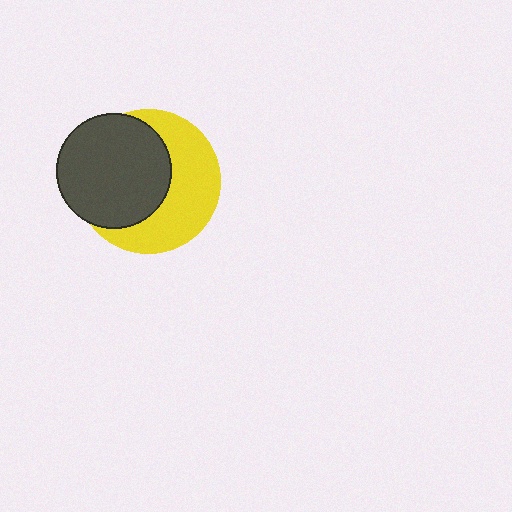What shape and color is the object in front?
The object in front is a dark gray circle.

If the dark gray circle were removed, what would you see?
You would see the complete yellow circle.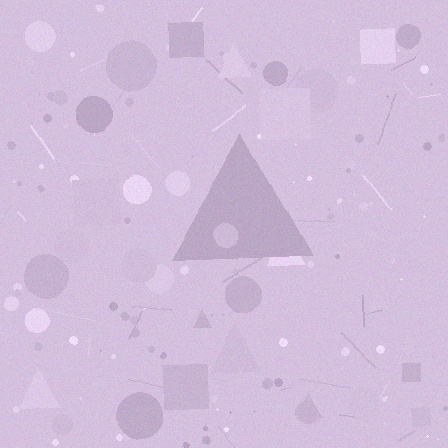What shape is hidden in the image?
A triangle is hidden in the image.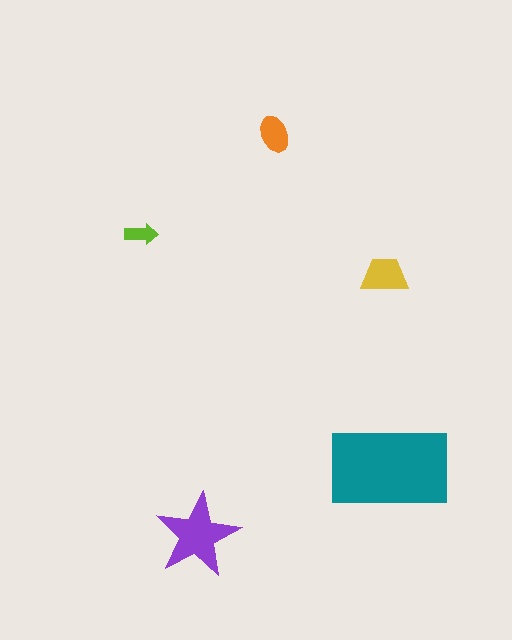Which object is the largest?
The teal rectangle.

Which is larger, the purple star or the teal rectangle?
The teal rectangle.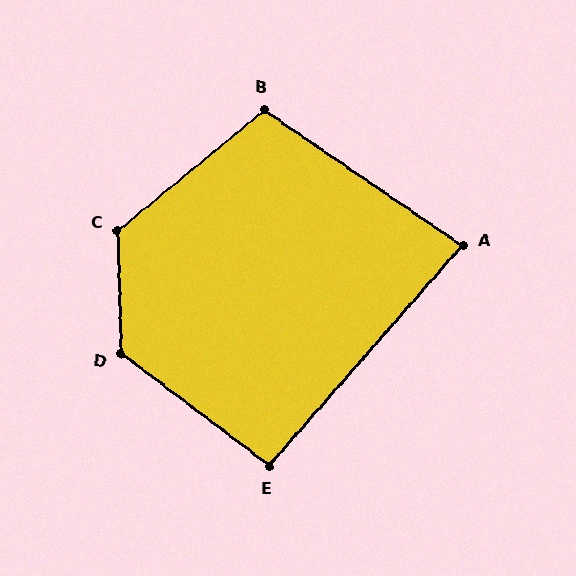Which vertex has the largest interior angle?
D, at approximately 129 degrees.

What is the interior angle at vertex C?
Approximately 128 degrees (obtuse).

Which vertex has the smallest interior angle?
A, at approximately 83 degrees.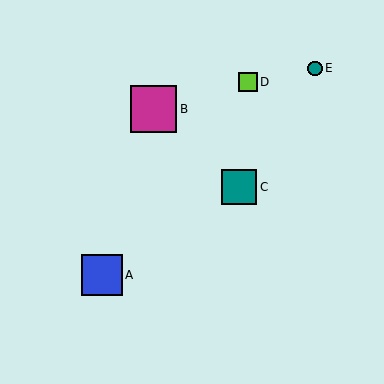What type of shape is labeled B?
Shape B is a magenta square.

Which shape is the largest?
The magenta square (labeled B) is the largest.